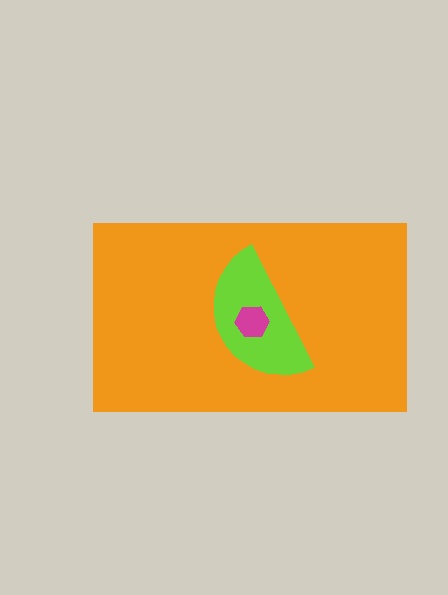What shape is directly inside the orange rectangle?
The lime semicircle.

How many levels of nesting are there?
3.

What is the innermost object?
The magenta hexagon.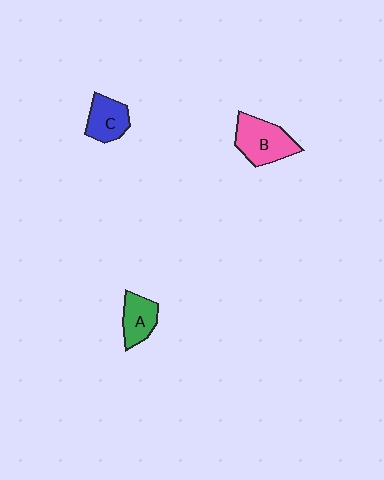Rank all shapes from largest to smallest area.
From largest to smallest: B (pink), C (blue), A (green).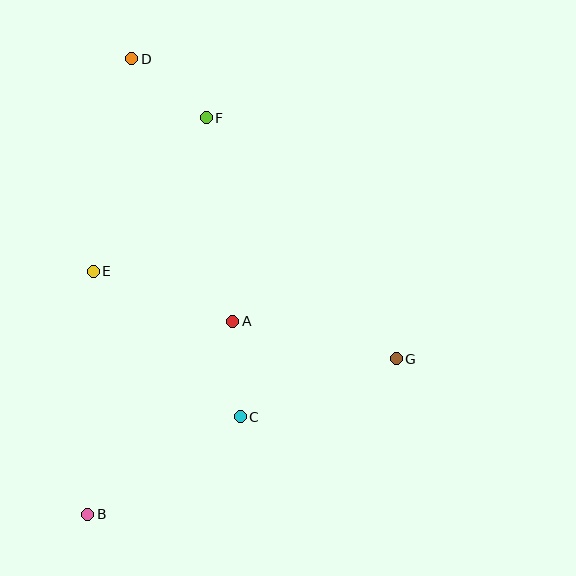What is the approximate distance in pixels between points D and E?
The distance between D and E is approximately 216 pixels.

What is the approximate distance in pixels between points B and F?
The distance between B and F is approximately 414 pixels.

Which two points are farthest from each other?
Points B and D are farthest from each other.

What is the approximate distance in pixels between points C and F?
The distance between C and F is approximately 301 pixels.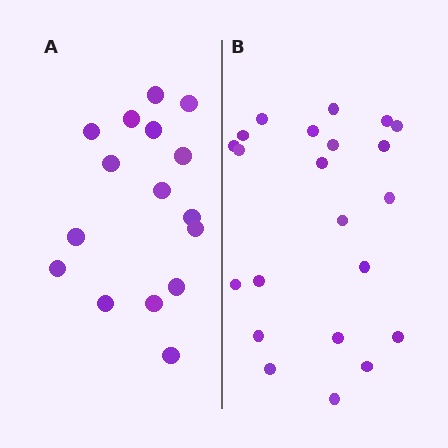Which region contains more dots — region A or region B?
Region B (the right region) has more dots.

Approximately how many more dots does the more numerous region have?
Region B has about 6 more dots than region A.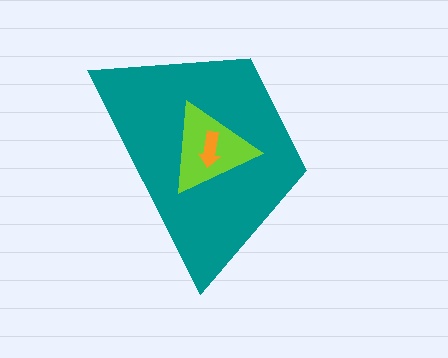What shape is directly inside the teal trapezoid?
The lime triangle.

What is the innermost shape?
The orange arrow.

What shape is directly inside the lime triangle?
The orange arrow.